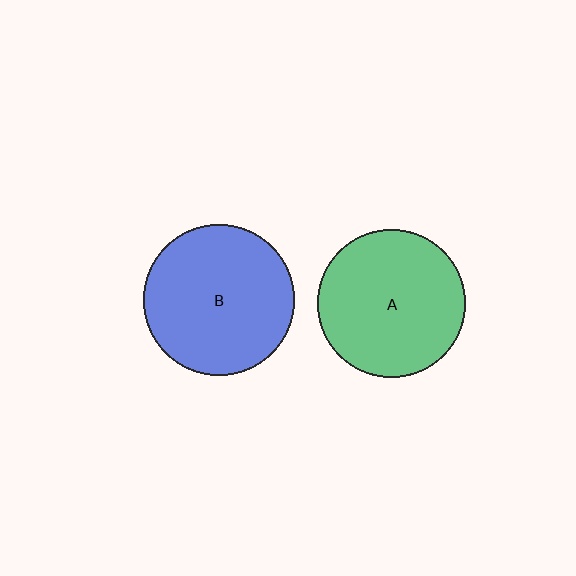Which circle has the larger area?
Circle B (blue).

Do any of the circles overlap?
No, none of the circles overlap.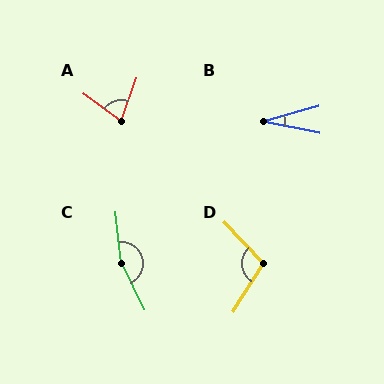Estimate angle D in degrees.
Approximately 104 degrees.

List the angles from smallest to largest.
B (27°), A (74°), D (104°), C (160°).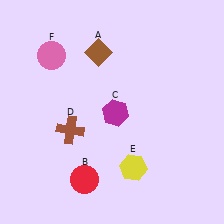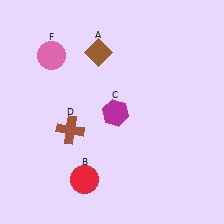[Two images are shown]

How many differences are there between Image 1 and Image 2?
There is 1 difference between the two images.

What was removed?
The yellow hexagon (E) was removed in Image 2.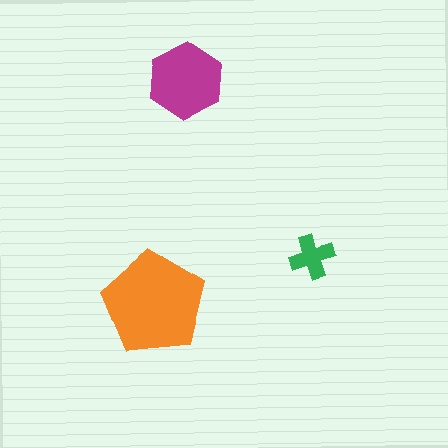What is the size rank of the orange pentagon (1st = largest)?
1st.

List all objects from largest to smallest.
The orange pentagon, the magenta hexagon, the green cross.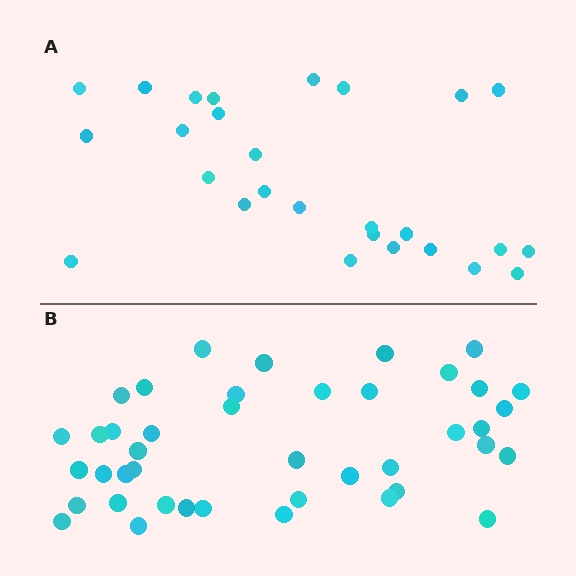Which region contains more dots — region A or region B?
Region B (the bottom region) has more dots.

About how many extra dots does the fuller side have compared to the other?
Region B has approximately 15 more dots than region A.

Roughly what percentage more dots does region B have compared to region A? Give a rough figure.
About 55% more.